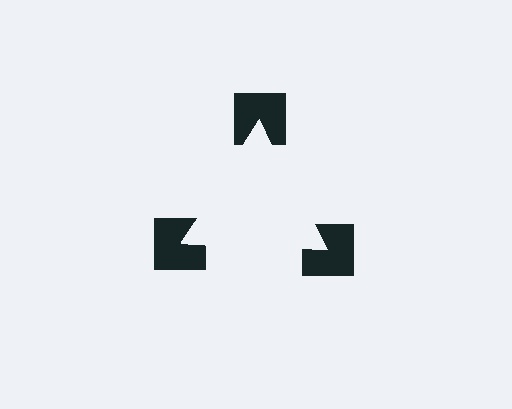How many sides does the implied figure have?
3 sides.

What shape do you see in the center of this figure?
An illusory triangle — its edges are inferred from the aligned wedge cuts in the notched squares, not physically drawn.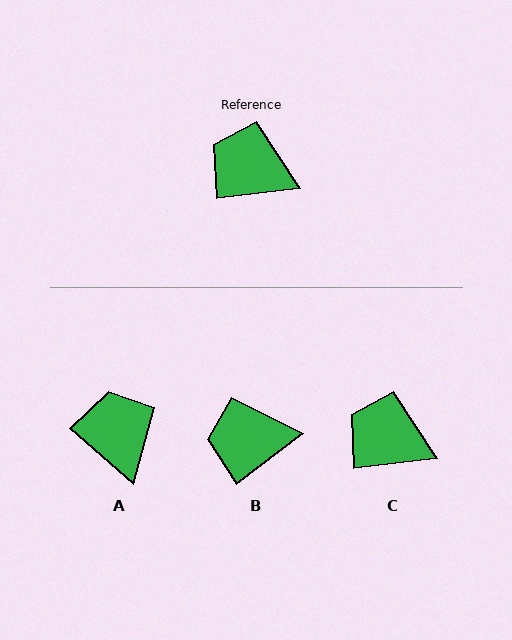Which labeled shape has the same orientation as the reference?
C.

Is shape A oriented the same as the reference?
No, it is off by about 48 degrees.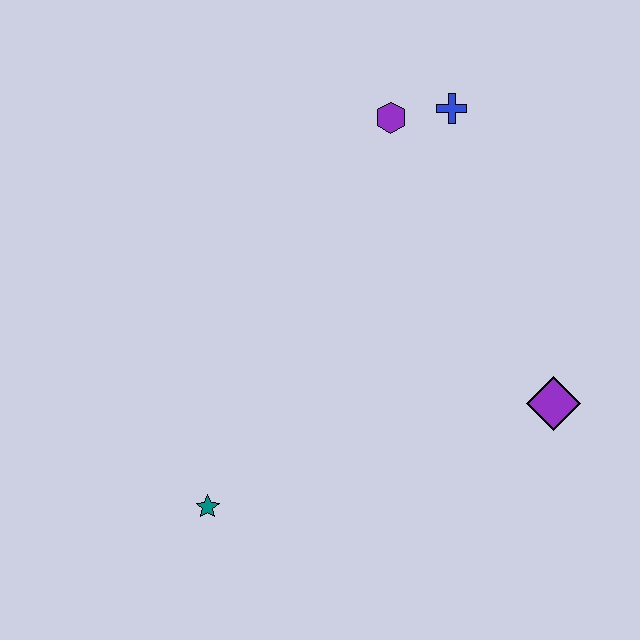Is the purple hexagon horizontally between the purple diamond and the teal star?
Yes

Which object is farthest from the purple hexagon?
The teal star is farthest from the purple hexagon.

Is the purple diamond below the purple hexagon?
Yes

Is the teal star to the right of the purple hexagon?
No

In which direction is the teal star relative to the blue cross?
The teal star is below the blue cross.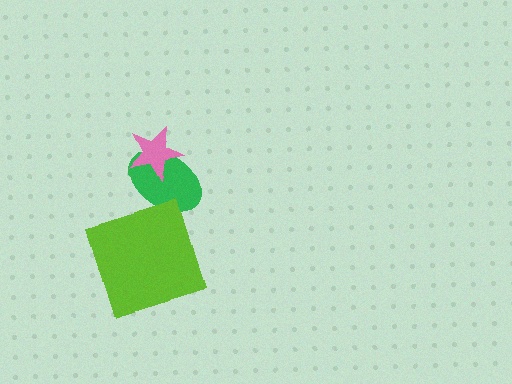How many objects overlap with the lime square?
0 objects overlap with the lime square.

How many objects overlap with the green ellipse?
1 object overlaps with the green ellipse.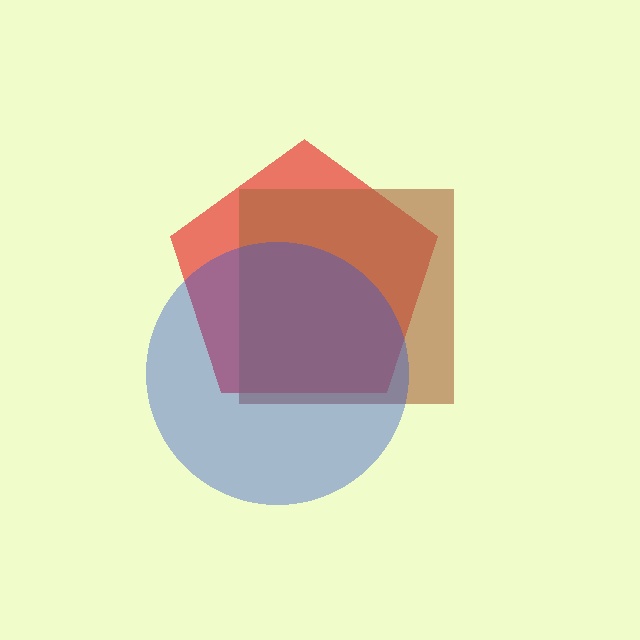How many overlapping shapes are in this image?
There are 3 overlapping shapes in the image.